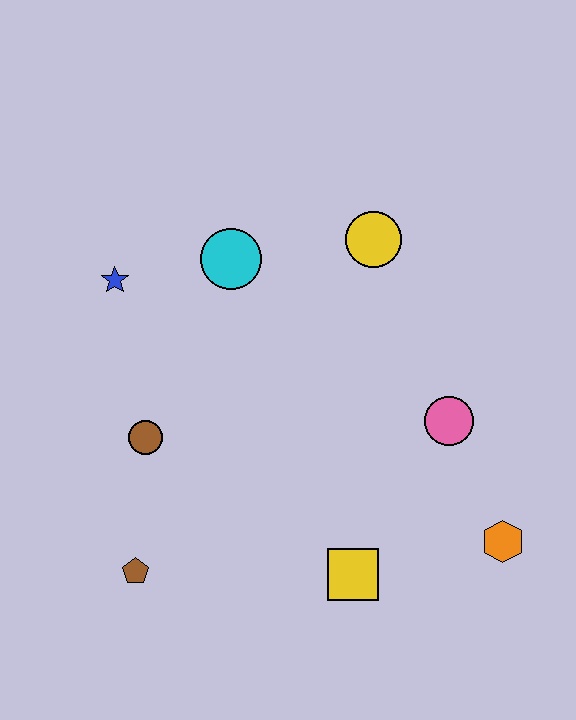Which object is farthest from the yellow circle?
The brown pentagon is farthest from the yellow circle.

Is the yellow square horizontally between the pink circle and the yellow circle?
No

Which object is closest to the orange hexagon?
The pink circle is closest to the orange hexagon.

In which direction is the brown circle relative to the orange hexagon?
The brown circle is to the left of the orange hexagon.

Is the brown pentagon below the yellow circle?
Yes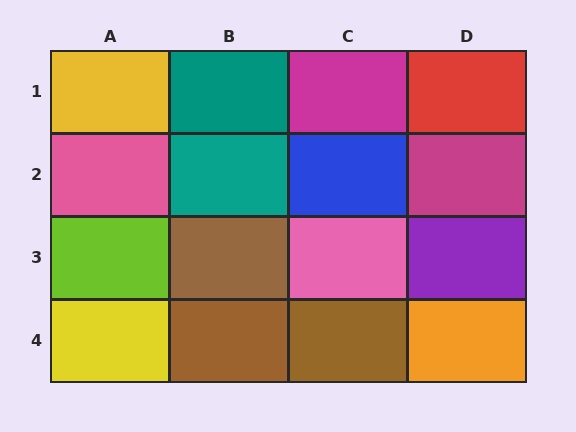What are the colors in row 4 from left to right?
Yellow, brown, brown, orange.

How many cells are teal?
2 cells are teal.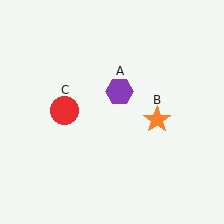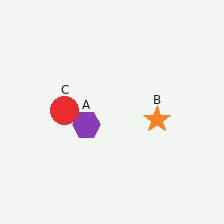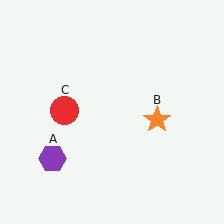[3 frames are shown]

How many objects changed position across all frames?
1 object changed position: purple hexagon (object A).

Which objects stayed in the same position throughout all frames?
Orange star (object B) and red circle (object C) remained stationary.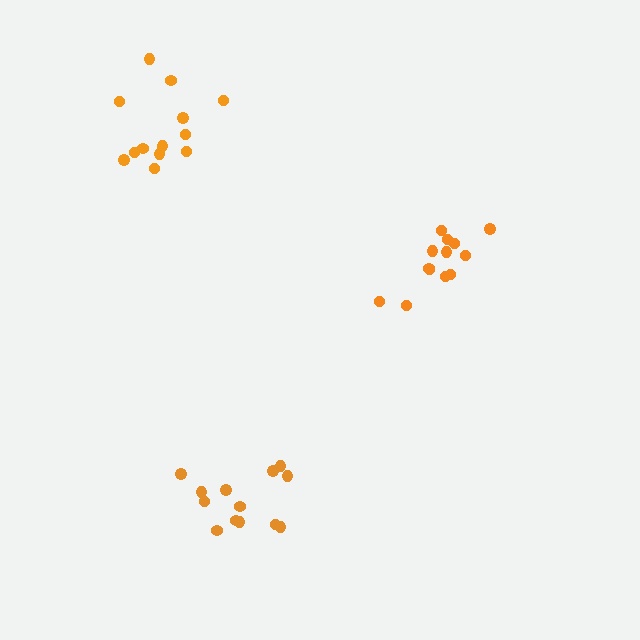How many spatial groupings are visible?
There are 3 spatial groupings.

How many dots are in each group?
Group 1: 13 dots, Group 2: 13 dots, Group 3: 13 dots (39 total).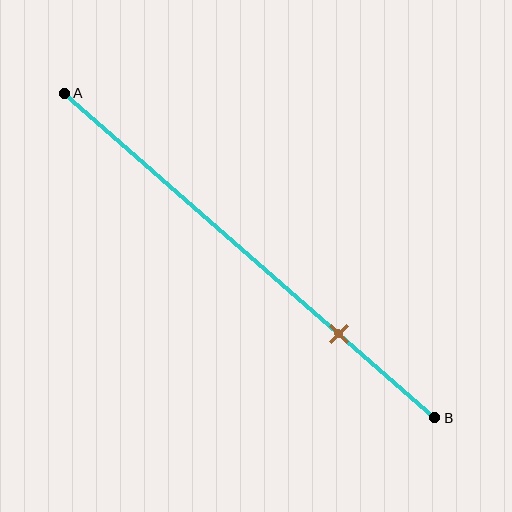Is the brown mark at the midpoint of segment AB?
No, the mark is at about 75% from A, not at the 50% midpoint.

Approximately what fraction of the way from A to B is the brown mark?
The brown mark is approximately 75% of the way from A to B.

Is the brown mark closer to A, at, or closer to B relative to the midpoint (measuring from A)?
The brown mark is closer to point B than the midpoint of segment AB.